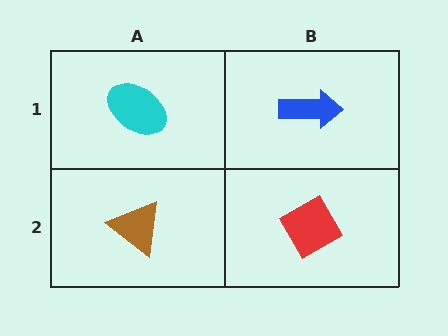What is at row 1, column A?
A cyan ellipse.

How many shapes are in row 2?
2 shapes.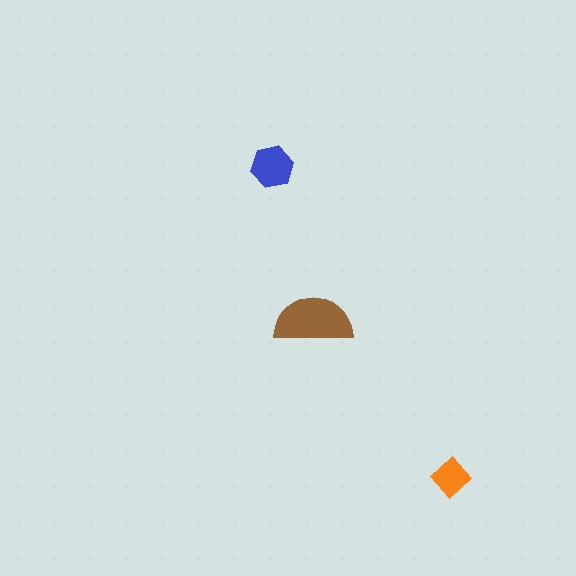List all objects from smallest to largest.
The orange diamond, the blue hexagon, the brown semicircle.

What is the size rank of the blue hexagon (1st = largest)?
2nd.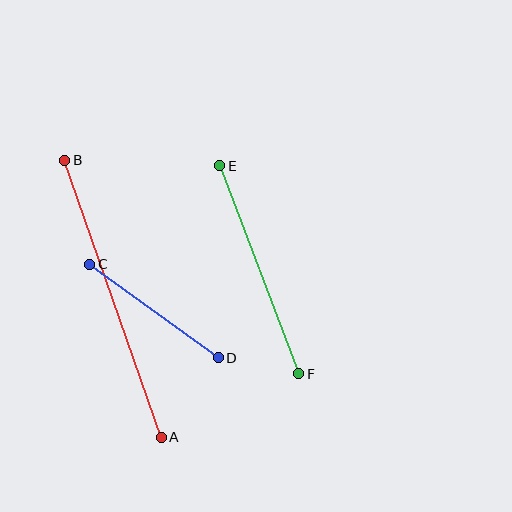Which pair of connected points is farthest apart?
Points A and B are farthest apart.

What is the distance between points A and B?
The distance is approximately 294 pixels.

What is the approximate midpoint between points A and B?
The midpoint is at approximately (113, 299) pixels.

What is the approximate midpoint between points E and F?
The midpoint is at approximately (259, 270) pixels.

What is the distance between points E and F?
The distance is approximately 222 pixels.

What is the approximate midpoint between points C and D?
The midpoint is at approximately (154, 311) pixels.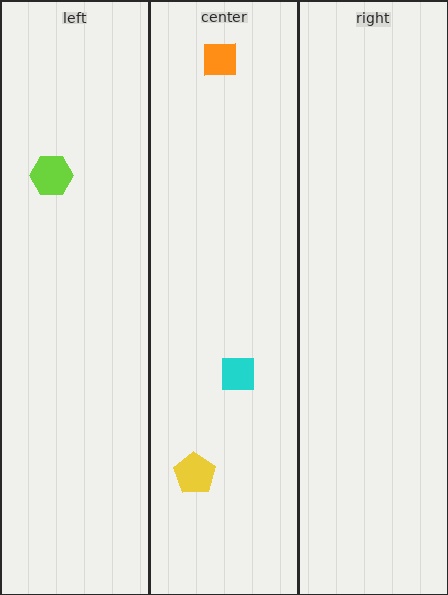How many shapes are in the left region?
1.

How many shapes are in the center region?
3.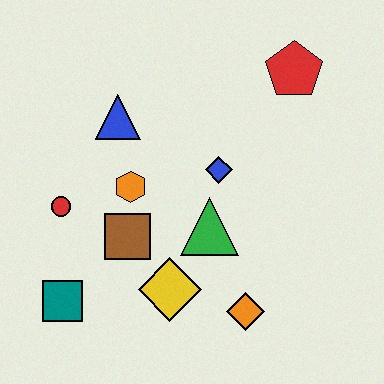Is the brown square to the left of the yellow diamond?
Yes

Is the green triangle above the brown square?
Yes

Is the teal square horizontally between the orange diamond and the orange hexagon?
No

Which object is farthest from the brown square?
The red pentagon is farthest from the brown square.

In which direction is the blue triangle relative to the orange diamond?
The blue triangle is above the orange diamond.